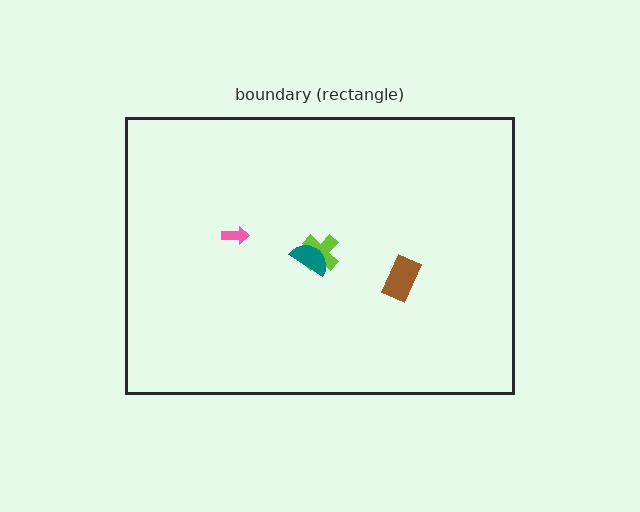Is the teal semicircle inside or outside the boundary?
Inside.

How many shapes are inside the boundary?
4 inside, 0 outside.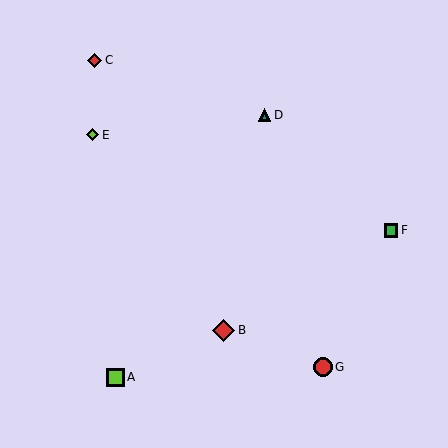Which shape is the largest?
The red diamond (labeled B) is the largest.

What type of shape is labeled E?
Shape E is a lime diamond.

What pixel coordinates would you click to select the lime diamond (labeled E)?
Click at (93, 135) to select the lime diamond E.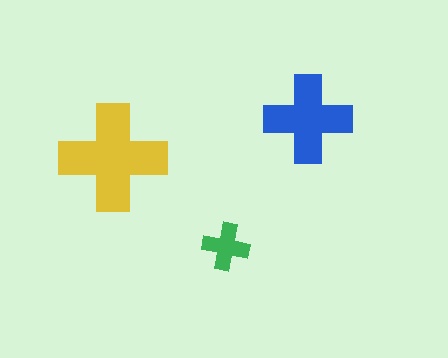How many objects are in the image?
There are 3 objects in the image.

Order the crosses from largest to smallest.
the yellow one, the blue one, the green one.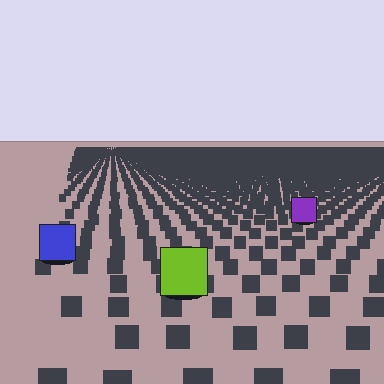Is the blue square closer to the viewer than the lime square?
No. The lime square is closer — you can tell from the texture gradient: the ground texture is coarser near it.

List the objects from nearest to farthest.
From nearest to farthest: the lime square, the blue square, the purple square.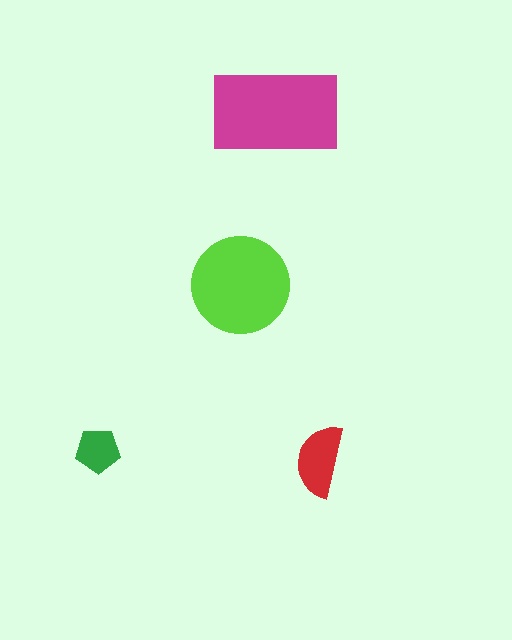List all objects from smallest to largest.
The green pentagon, the red semicircle, the lime circle, the magenta rectangle.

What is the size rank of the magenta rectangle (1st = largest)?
1st.